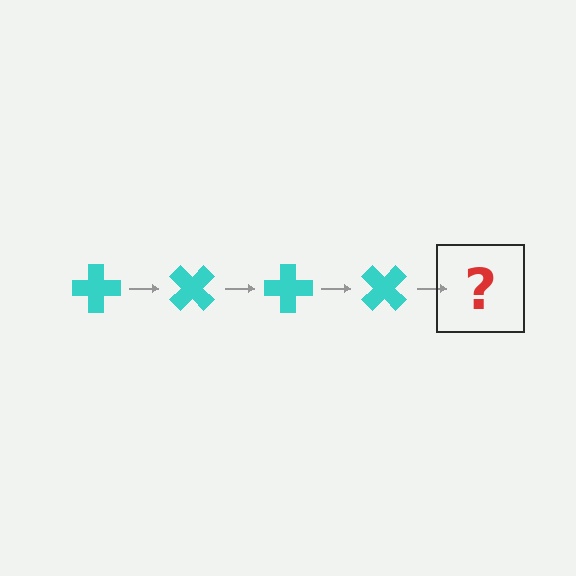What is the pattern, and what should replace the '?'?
The pattern is that the cross rotates 45 degrees each step. The '?' should be a cyan cross rotated 180 degrees.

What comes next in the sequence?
The next element should be a cyan cross rotated 180 degrees.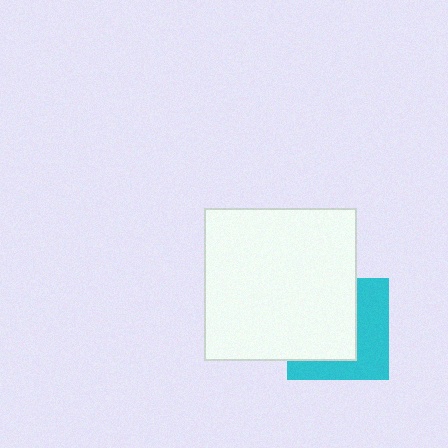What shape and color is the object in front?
The object in front is a white square.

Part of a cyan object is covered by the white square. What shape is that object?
It is a square.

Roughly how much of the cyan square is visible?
A small part of it is visible (roughly 43%).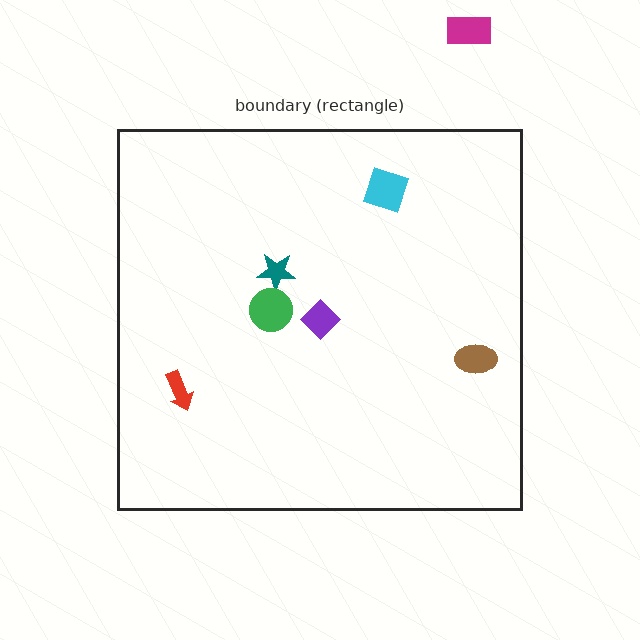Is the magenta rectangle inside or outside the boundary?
Outside.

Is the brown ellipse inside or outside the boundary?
Inside.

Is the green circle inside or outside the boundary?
Inside.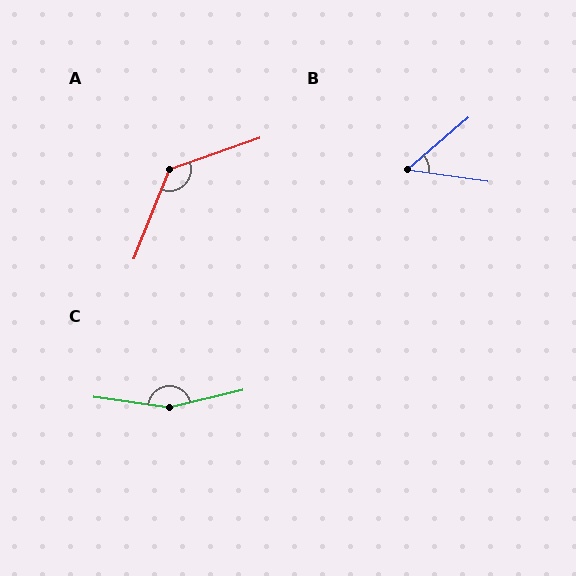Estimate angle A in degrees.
Approximately 131 degrees.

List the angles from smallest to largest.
B (48°), A (131°), C (159°).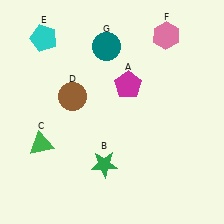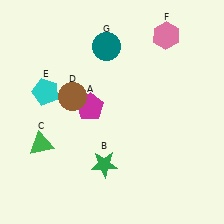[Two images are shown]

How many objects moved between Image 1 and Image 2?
2 objects moved between the two images.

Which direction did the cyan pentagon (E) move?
The cyan pentagon (E) moved down.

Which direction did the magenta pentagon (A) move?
The magenta pentagon (A) moved left.